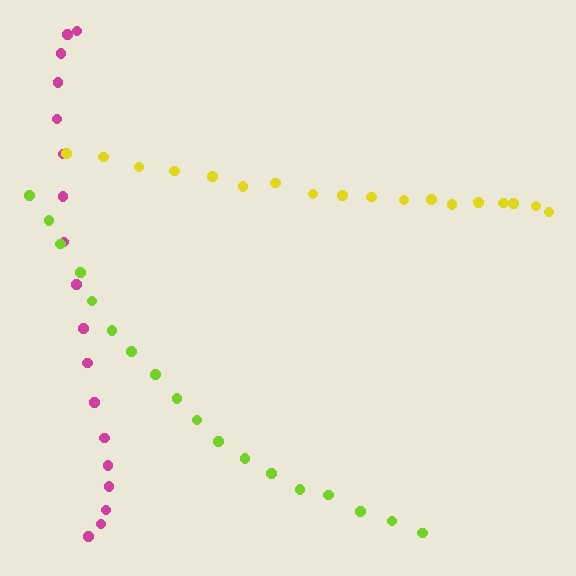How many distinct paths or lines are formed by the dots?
There are 3 distinct paths.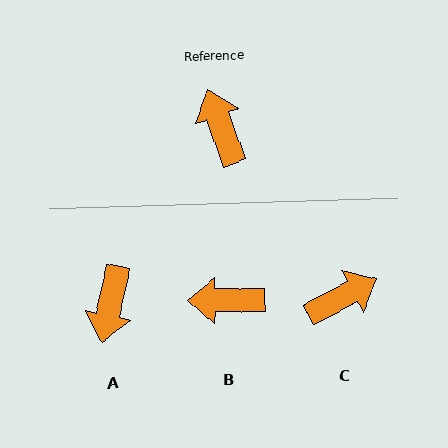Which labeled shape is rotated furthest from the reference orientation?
A, about 148 degrees away.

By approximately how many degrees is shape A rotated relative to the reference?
Approximately 148 degrees counter-clockwise.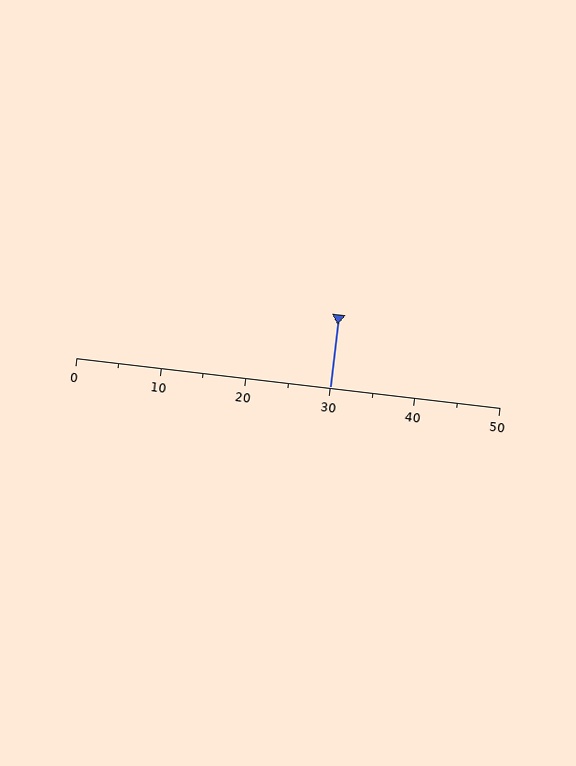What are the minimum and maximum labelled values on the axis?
The axis runs from 0 to 50.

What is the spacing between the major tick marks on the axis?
The major ticks are spaced 10 apart.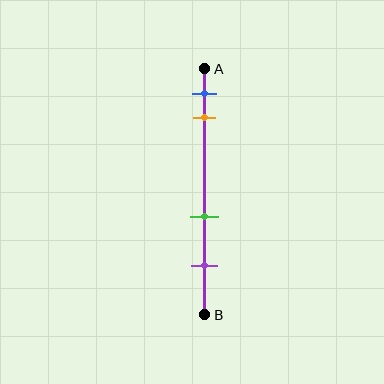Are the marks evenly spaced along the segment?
No, the marks are not evenly spaced.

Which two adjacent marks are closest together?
The blue and orange marks are the closest adjacent pair.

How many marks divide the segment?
There are 4 marks dividing the segment.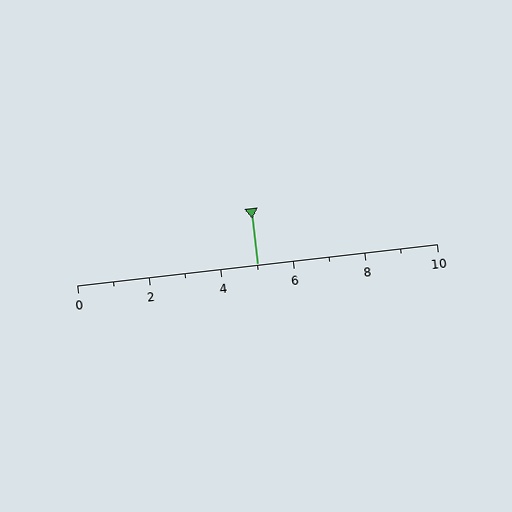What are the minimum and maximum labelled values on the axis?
The axis runs from 0 to 10.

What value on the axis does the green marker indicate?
The marker indicates approximately 5.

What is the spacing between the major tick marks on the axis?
The major ticks are spaced 2 apart.